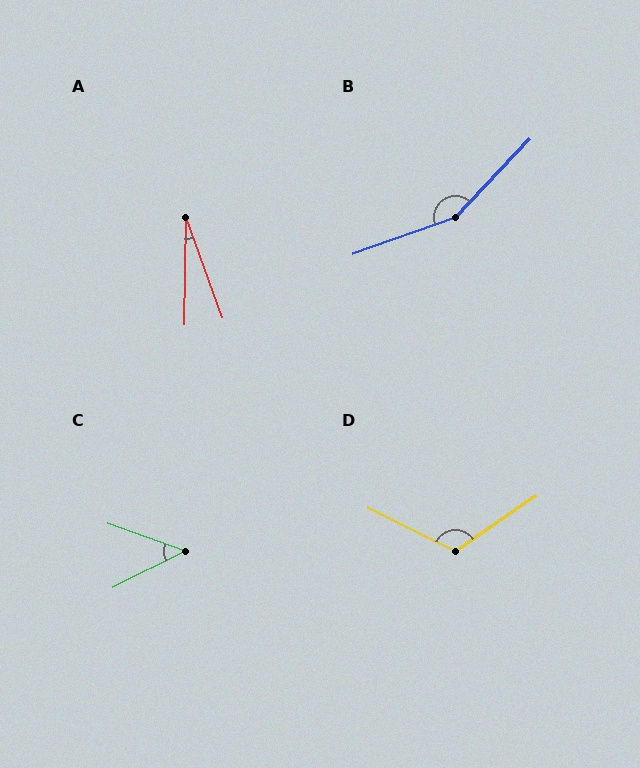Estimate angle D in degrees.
Approximately 119 degrees.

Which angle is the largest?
B, at approximately 153 degrees.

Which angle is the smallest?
A, at approximately 21 degrees.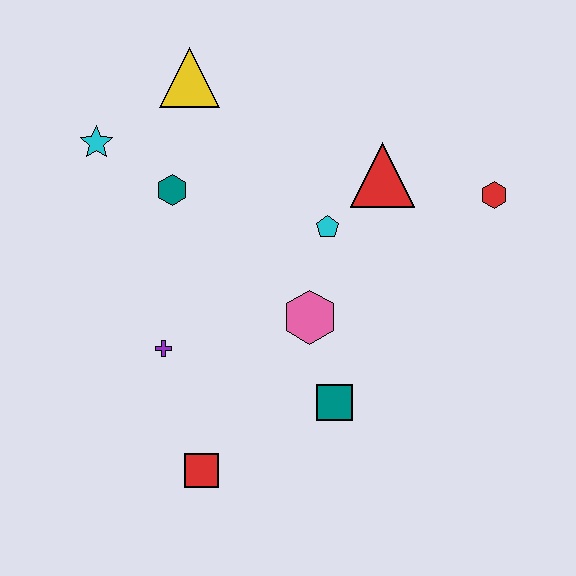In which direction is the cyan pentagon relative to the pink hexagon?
The cyan pentagon is above the pink hexagon.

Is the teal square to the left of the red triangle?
Yes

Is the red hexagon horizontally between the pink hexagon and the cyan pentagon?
No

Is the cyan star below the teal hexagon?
No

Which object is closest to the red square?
The purple cross is closest to the red square.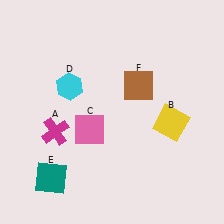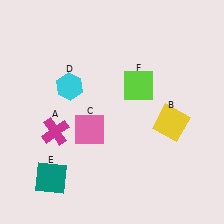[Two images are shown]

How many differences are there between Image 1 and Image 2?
There is 1 difference between the two images.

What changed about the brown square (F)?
In Image 1, F is brown. In Image 2, it changed to lime.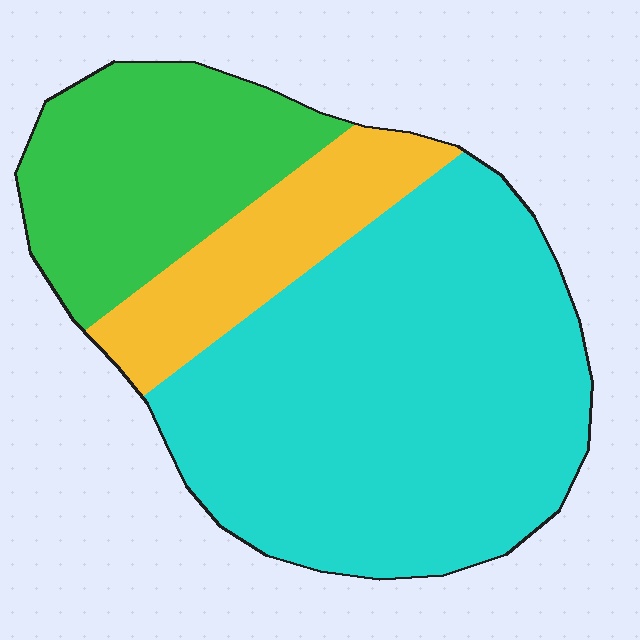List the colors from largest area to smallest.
From largest to smallest: cyan, green, yellow.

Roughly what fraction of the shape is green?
Green covers roughly 25% of the shape.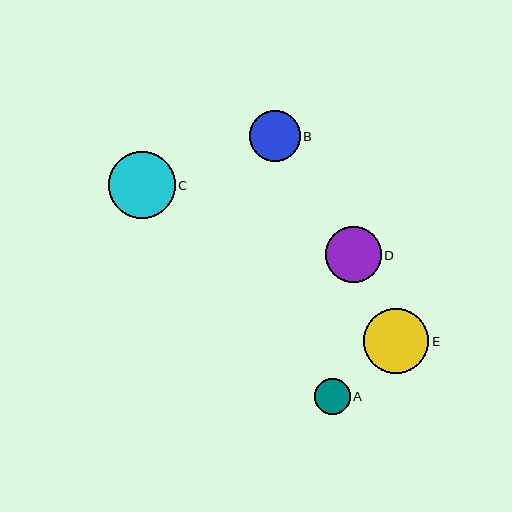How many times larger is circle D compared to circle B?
Circle D is approximately 1.1 times the size of circle B.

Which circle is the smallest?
Circle A is the smallest with a size of approximately 35 pixels.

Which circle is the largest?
Circle C is the largest with a size of approximately 67 pixels.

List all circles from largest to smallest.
From largest to smallest: C, E, D, B, A.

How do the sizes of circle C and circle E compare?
Circle C and circle E are approximately the same size.